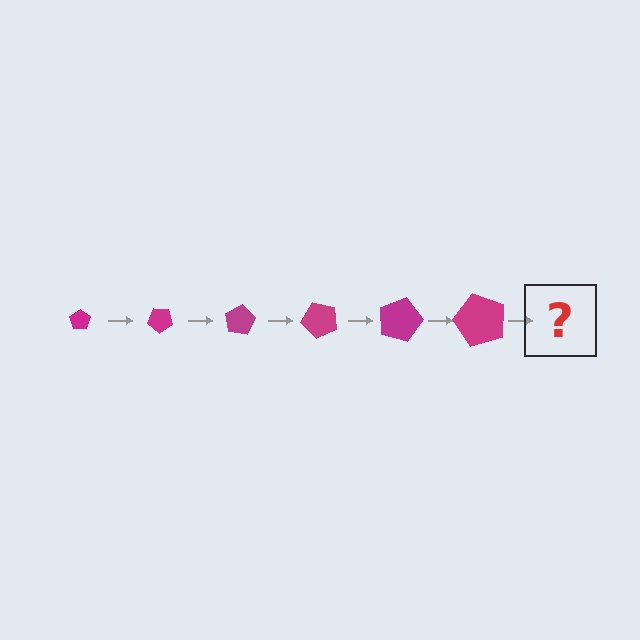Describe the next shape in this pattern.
It should be a pentagon, larger than the previous one and rotated 240 degrees from the start.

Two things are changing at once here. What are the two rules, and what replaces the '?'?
The two rules are that the pentagon grows larger each step and it rotates 40 degrees each step. The '?' should be a pentagon, larger than the previous one and rotated 240 degrees from the start.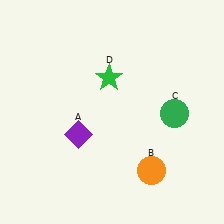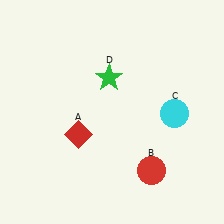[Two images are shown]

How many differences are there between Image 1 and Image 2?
There are 3 differences between the two images.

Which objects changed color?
A changed from purple to red. B changed from orange to red. C changed from green to cyan.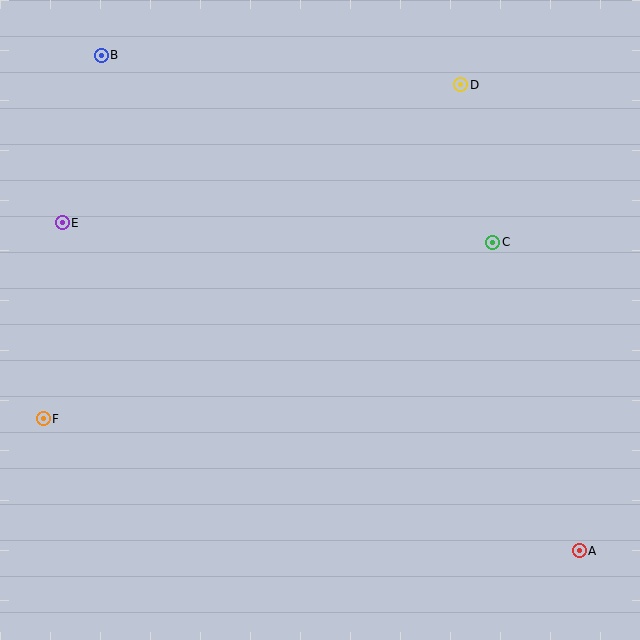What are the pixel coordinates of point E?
Point E is at (62, 223).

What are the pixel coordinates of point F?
Point F is at (43, 419).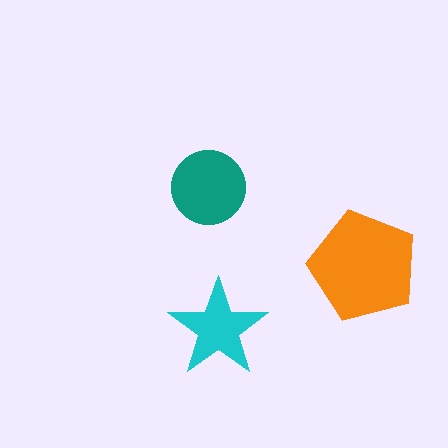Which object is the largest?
The orange pentagon.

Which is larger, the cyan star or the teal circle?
The teal circle.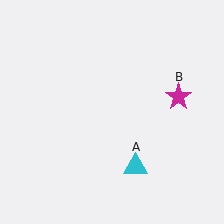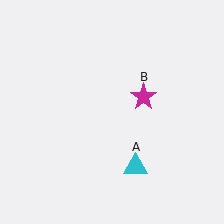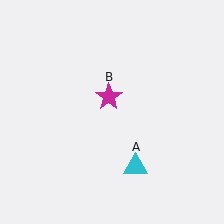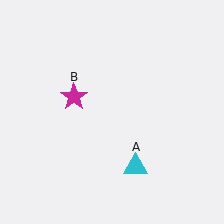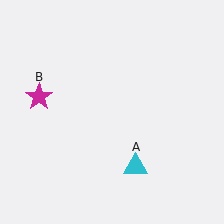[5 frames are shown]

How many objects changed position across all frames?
1 object changed position: magenta star (object B).